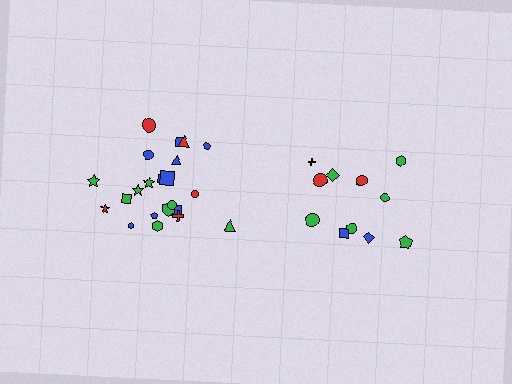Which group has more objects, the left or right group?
The left group.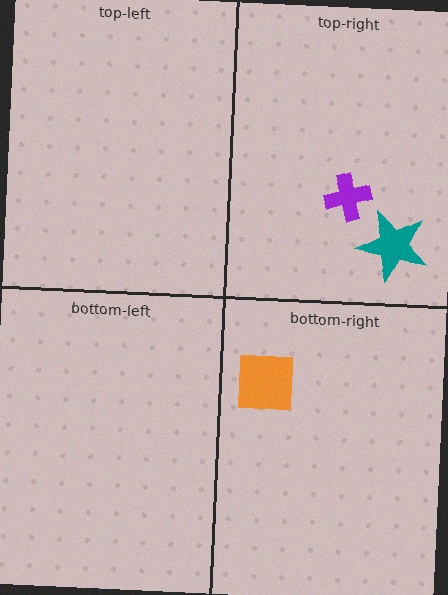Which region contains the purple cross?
The top-right region.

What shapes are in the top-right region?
The teal star, the purple cross.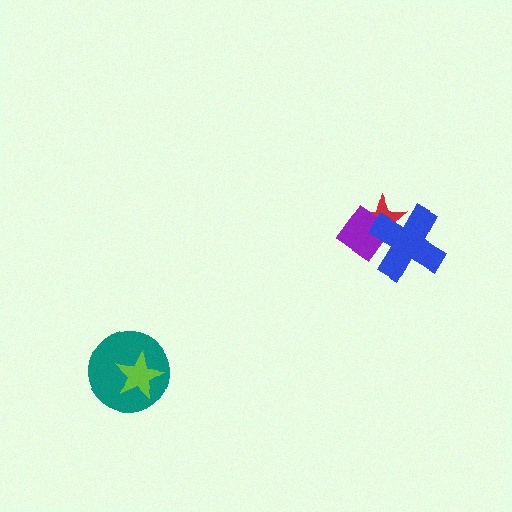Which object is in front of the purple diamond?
The blue cross is in front of the purple diamond.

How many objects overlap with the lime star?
1 object overlaps with the lime star.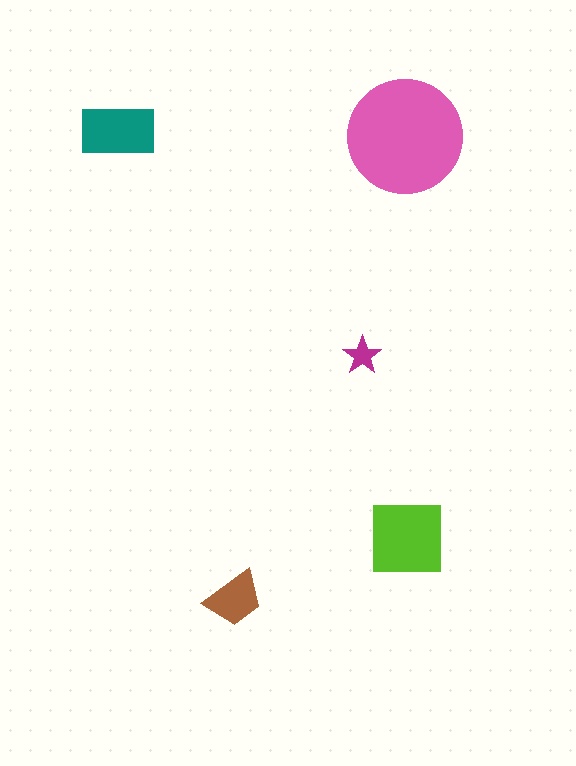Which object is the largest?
The pink circle.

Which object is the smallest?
The magenta star.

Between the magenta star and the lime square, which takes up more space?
The lime square.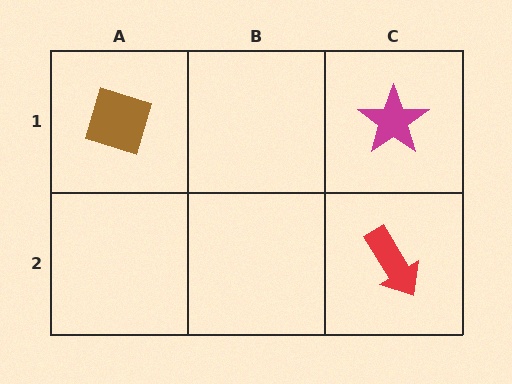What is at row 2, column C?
A red arrow.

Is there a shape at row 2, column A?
No, that cell is empty.